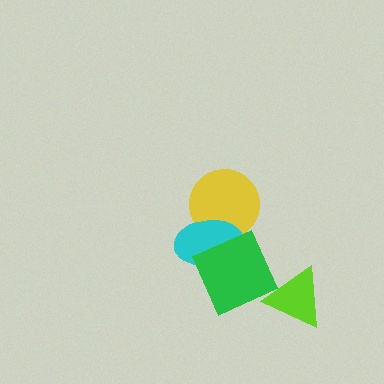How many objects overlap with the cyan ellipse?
2 objects overlap with the cyan ellipse.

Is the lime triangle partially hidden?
Yes, it is partially covered by another shape.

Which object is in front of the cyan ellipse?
The green diamond is in front of the cyan ellipse.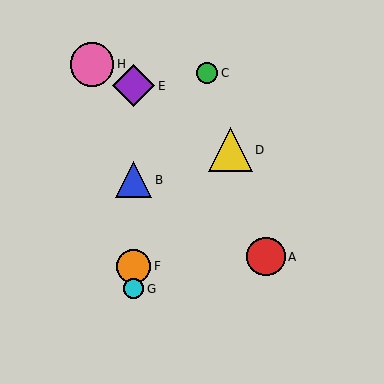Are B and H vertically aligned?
No, B is at x≈134 and H is at x≈92.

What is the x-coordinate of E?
Object E is at x≈134.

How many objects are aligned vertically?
4 objects (B, E, F, G) are aligned vertically.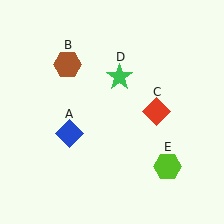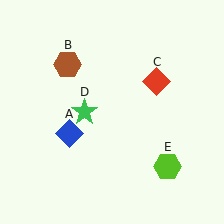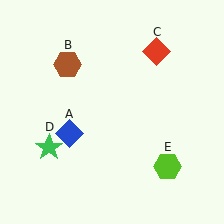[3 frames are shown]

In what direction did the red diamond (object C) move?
The red diamond (object C) moved up.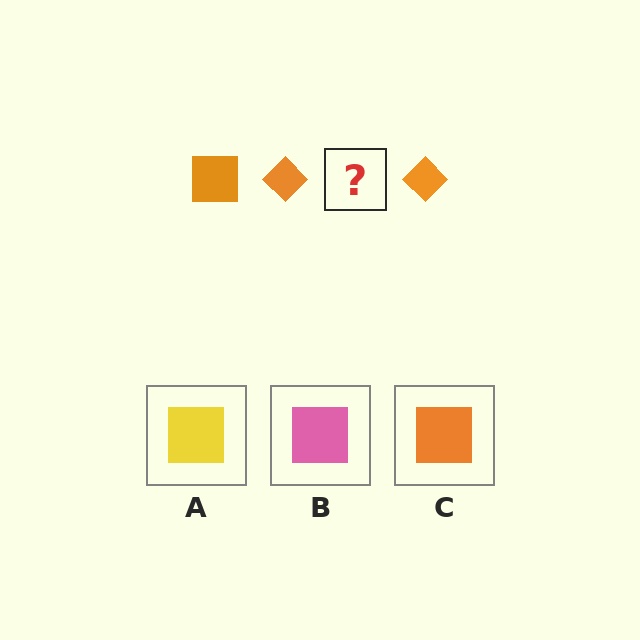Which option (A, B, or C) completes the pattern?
C.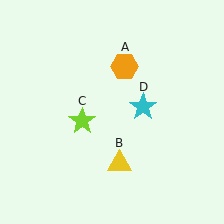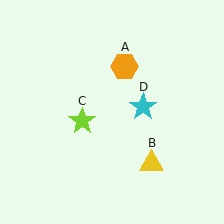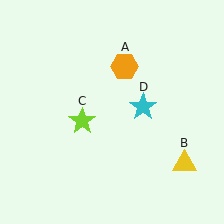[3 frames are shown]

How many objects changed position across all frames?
1 object changed position: yellow triangle (object B).